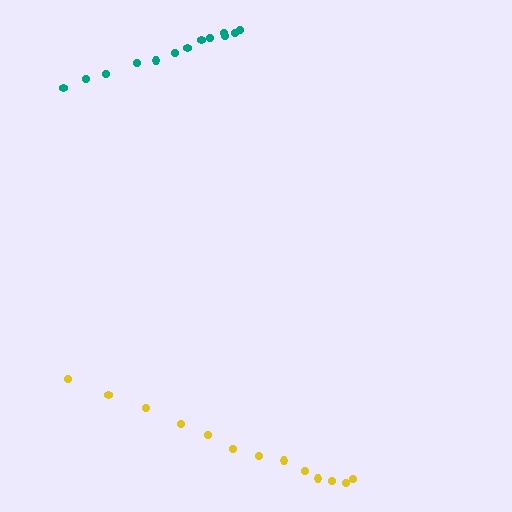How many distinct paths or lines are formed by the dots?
There are 2 distinct paths.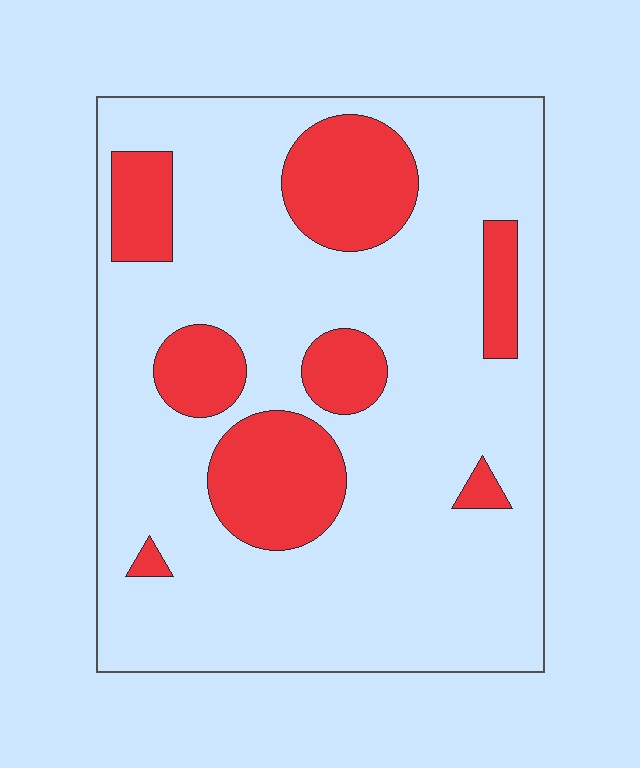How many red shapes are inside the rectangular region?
8.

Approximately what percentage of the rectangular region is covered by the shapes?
Approximately 20%.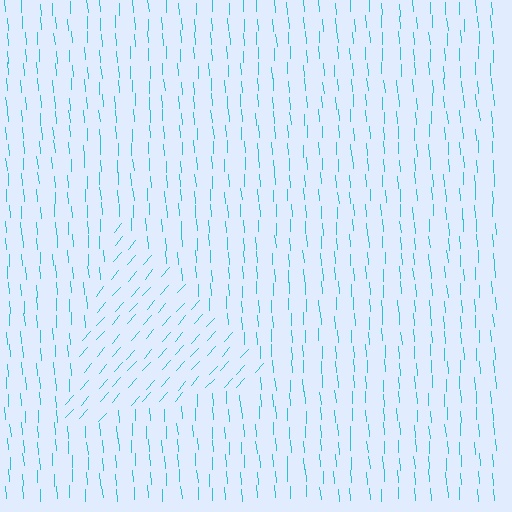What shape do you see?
I see a triangle.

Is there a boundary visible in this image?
Yes, there is a texture boundary formed by a change in line orientation.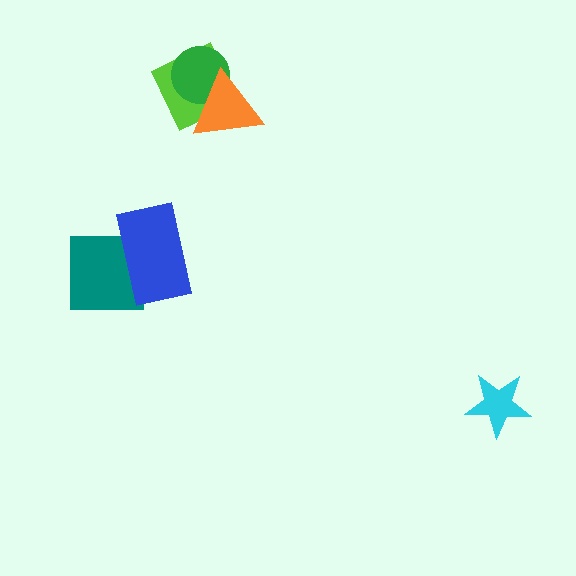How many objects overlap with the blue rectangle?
1 object overlaps with the blue rectangle.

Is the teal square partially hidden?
Yes, it is partially covered by another shape.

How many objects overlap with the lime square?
2 objects overlap with the lime square.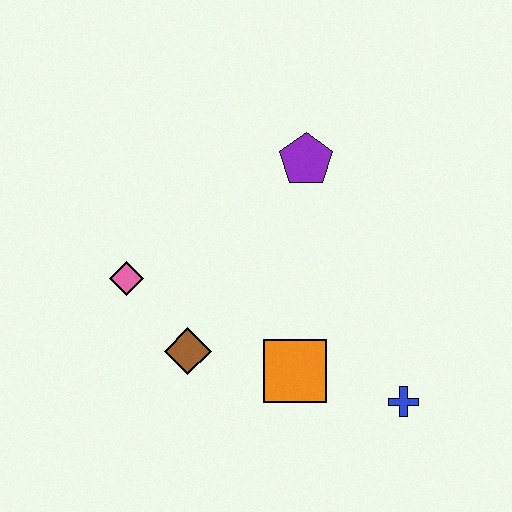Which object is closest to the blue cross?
The orange square is closest to the blue cross.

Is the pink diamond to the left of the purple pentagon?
Yes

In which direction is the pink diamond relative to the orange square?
The pink diamond is to the left of the orange square.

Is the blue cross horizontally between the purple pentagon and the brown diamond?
No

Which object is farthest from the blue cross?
The pink diamond is farthest from the blue cross.